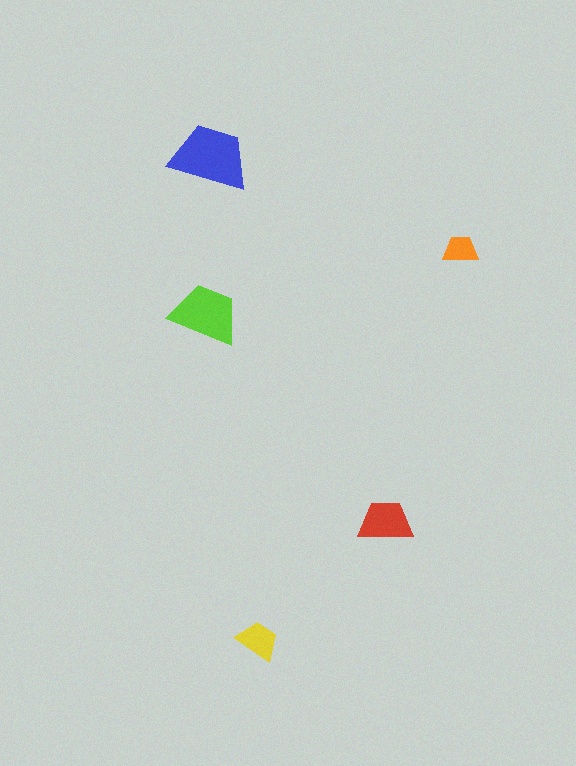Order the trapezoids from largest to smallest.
the blue one, the lime one, the red one, the yellow one, the orange one.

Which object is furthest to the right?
The orange trapezoid is rightmost.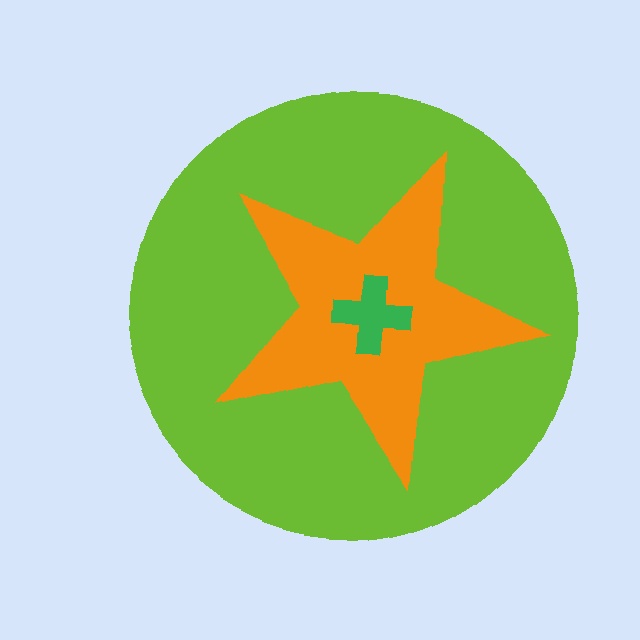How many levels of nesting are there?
3.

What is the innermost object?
The green cross.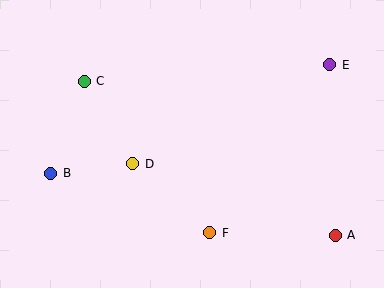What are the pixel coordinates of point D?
Point D is at (133, 164).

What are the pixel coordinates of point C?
Point C is at (84, 81).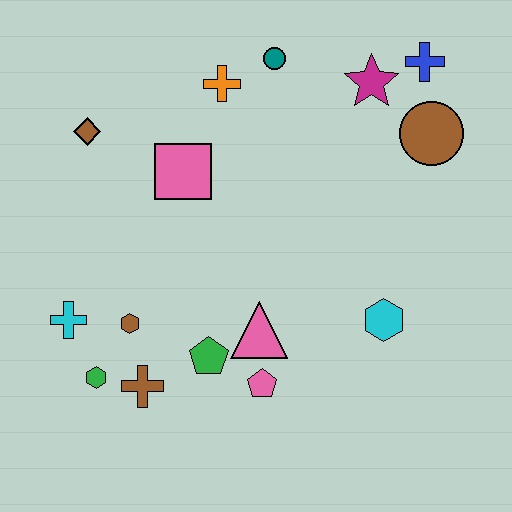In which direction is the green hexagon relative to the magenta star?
The green hexagon is below the magenta star.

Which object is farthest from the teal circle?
The green hexagon is farthest from the teal circle.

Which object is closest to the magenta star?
The blue cross is closest to the magenta star.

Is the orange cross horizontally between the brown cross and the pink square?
No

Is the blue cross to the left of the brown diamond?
No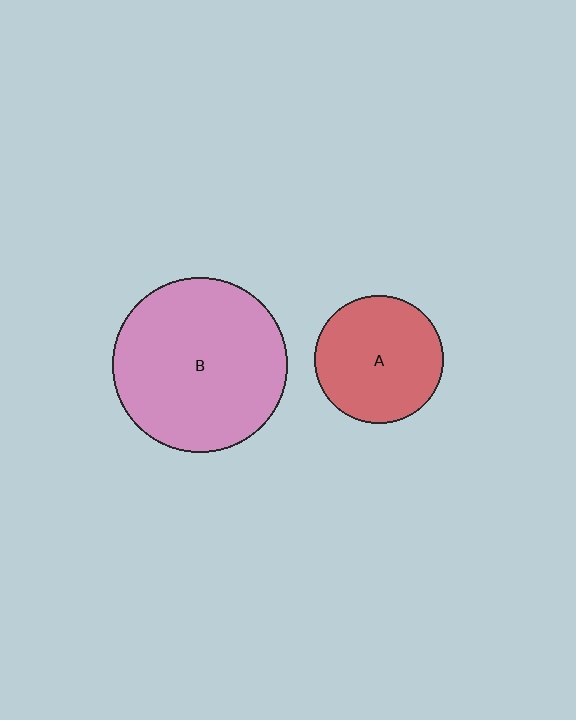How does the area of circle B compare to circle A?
Approximately 1.9 times.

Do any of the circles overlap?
No, none of the circles overlap.